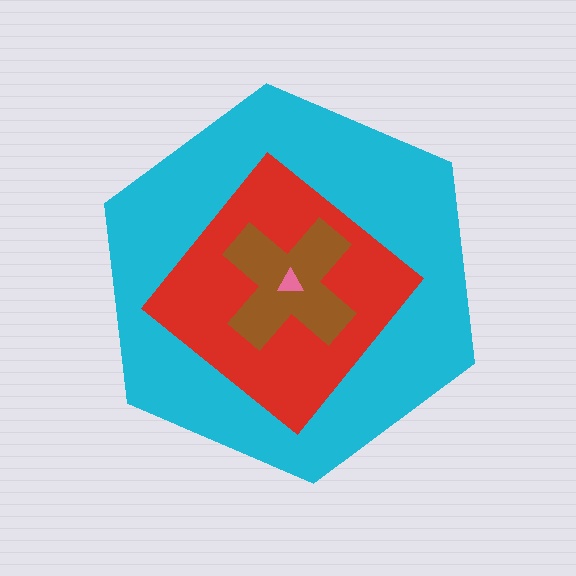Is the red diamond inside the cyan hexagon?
Yes.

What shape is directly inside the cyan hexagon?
The red diamond.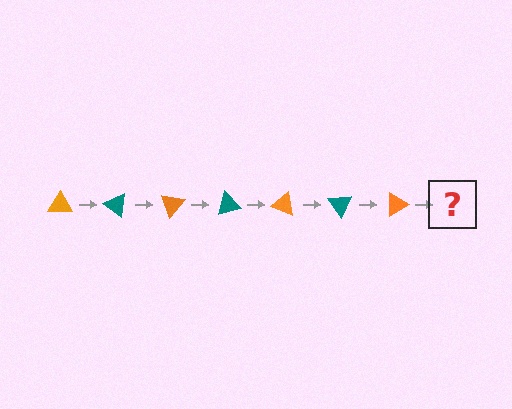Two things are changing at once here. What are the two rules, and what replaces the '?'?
The two rules are that it rotates 35 degrees each step and the color cycles through orange and teal. The '?' should be a teal triangle, rotated 245 degrees from the start.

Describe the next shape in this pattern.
It should be a teal triangle, rotated 245 degrees from the start.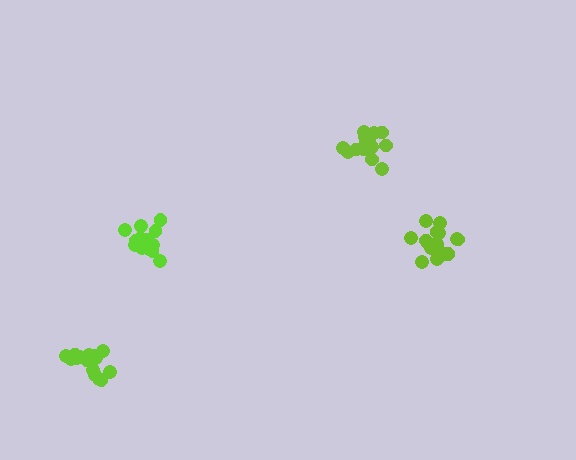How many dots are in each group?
Group 1: 15 dots, Group 2: 16 dots, Group 3: 18 dots, Group 4: 17 dots (66 total).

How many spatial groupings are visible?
There are 4 spatial groupings.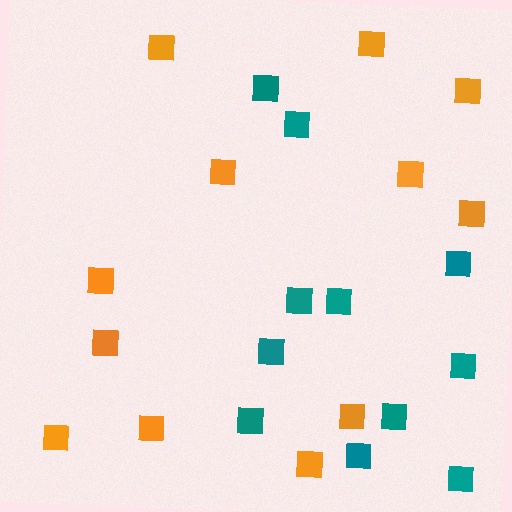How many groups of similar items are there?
There are 2 groups: one group of orange squares (12) and one group of teal squares (11).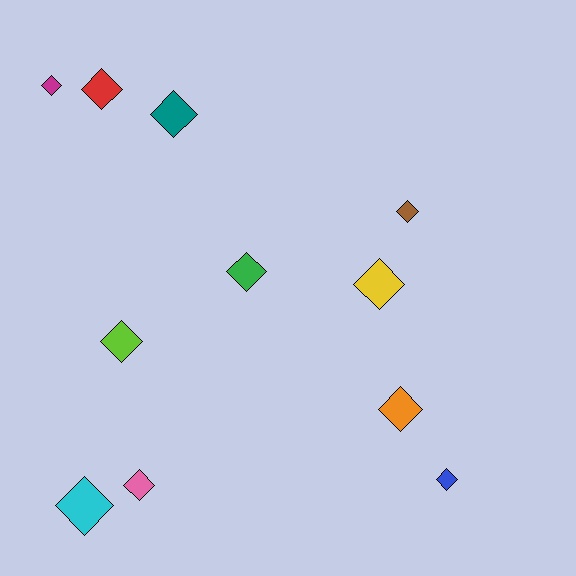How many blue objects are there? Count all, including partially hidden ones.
There is 1 blue object.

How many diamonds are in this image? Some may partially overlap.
There are 11 diamonds.